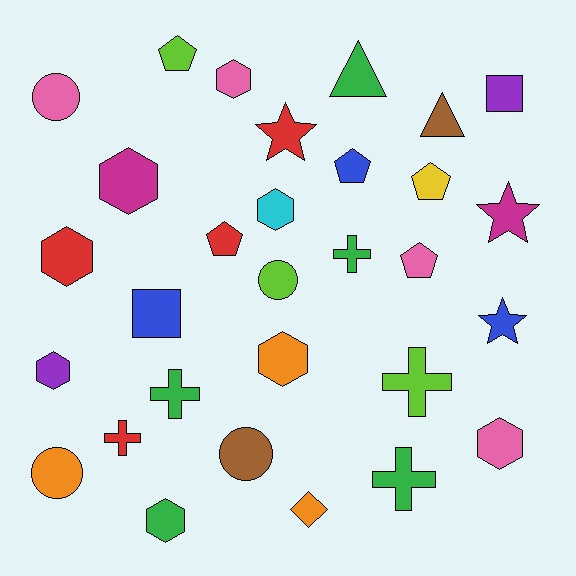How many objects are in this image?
There are 30 objects.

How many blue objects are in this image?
There are 3 blue objects.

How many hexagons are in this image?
There are 8 hexagons.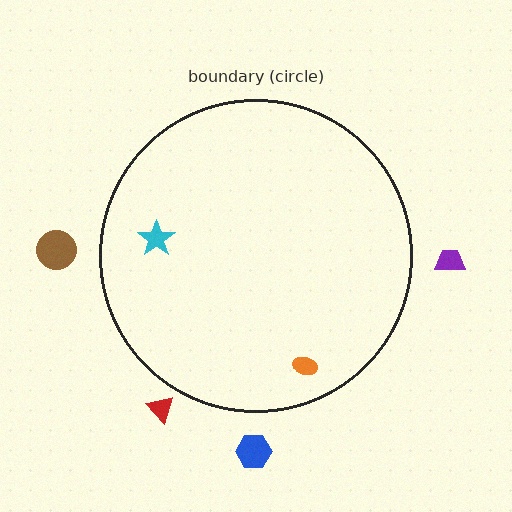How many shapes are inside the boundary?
2 inside, 4 outside.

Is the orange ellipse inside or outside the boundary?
Inside.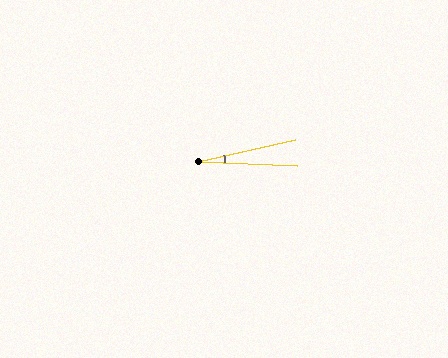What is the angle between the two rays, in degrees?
Approximately 16 degrees.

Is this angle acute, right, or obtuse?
It is acute.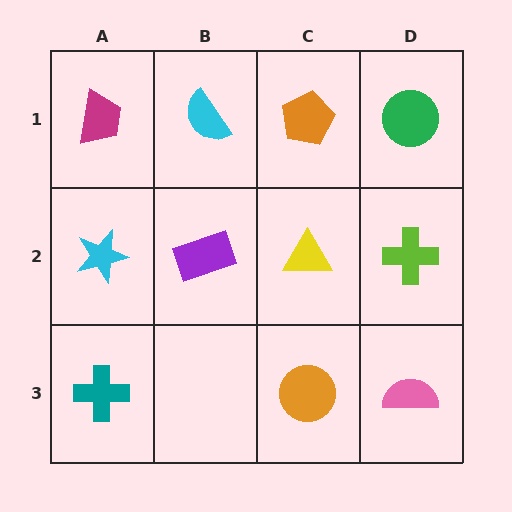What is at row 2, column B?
A purple rectangle.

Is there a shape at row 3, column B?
No, that cell is empty.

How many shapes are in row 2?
4 shapes.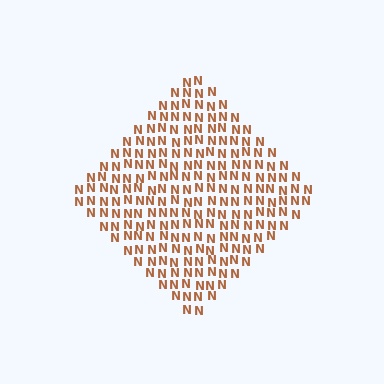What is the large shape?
The large shape is a diamond.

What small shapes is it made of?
It is made of small letter N's.